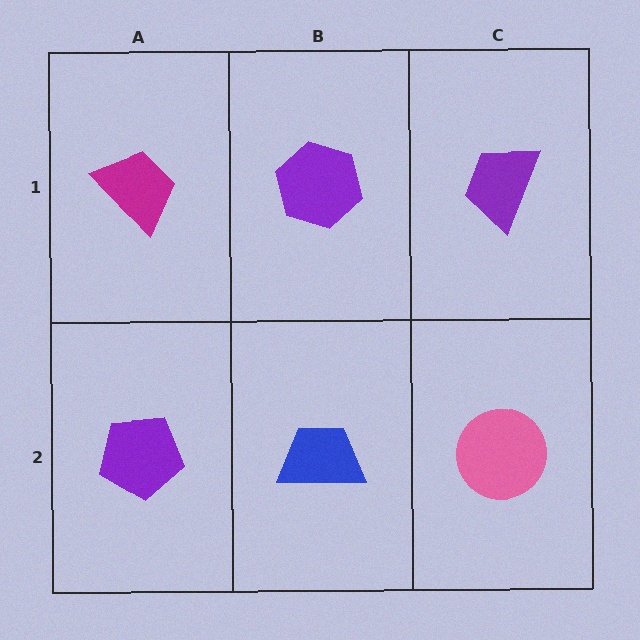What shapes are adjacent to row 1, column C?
A pink circle (row 2, column C), a purple hexagon (row 1, column B).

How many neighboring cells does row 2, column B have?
3.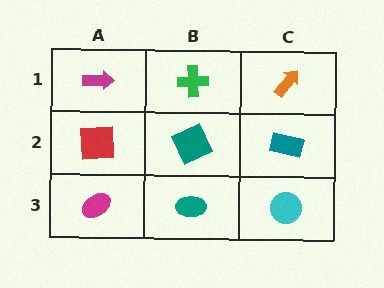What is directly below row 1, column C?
A teal rectangle.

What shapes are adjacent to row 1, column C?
A teal rectangle (row 2, column C), a green cross (row 1, column B).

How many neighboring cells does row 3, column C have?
2.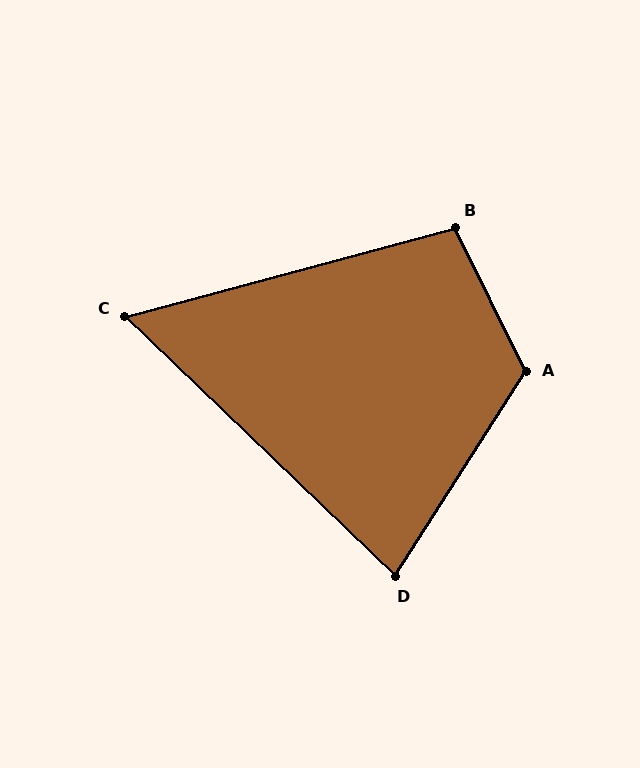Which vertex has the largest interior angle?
A, at approximately 121 degrees.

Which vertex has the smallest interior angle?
C, at approximately 59 degrees.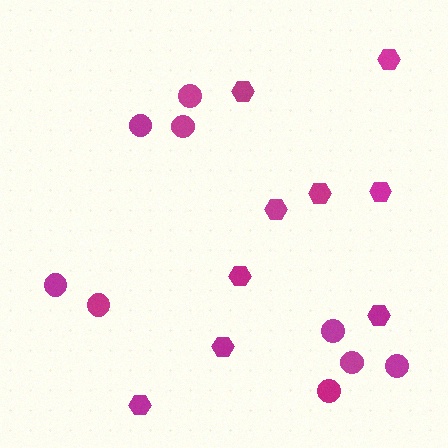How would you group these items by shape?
There are 2 groups: one group of circles (9) and one group of hexagons (9).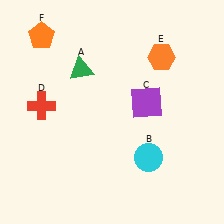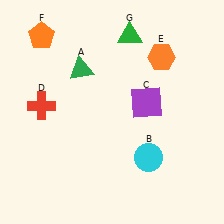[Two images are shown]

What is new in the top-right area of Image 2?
A green triangle (G) was added in the top-right area of Image 2.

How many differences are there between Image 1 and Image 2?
There is 1 difference between the two images.